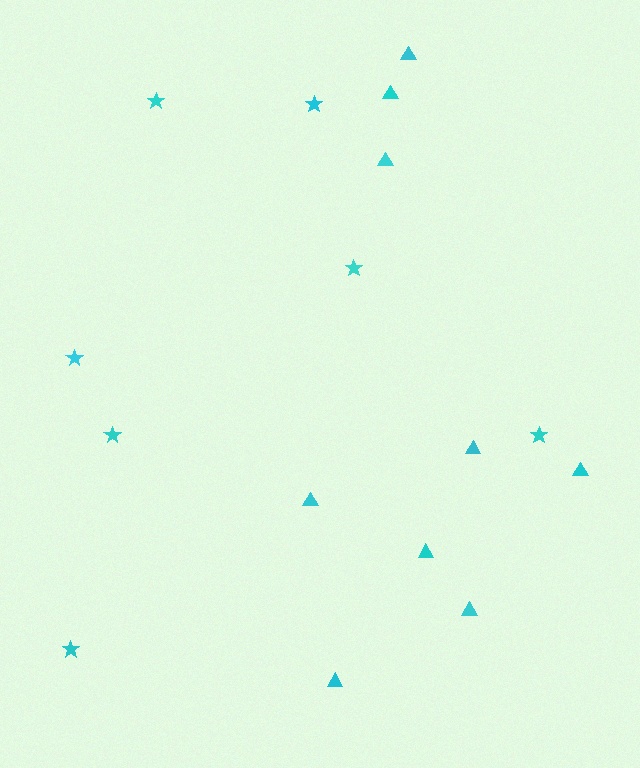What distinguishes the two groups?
There are 2 groups: one group of triangles (9) and one group of stars (7).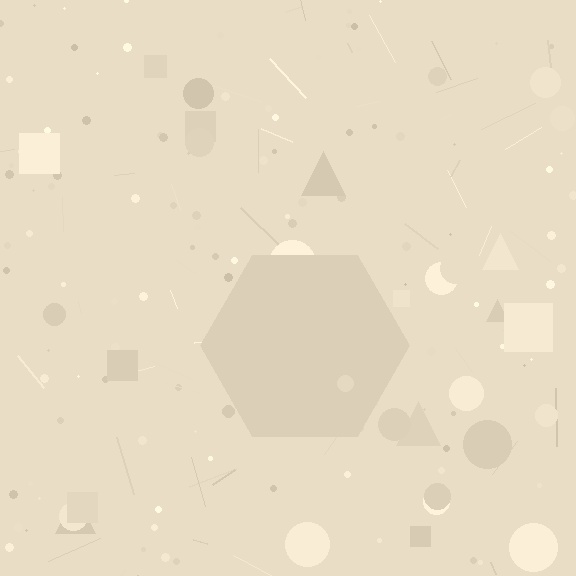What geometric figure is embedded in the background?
A hexagon is embedded in the background.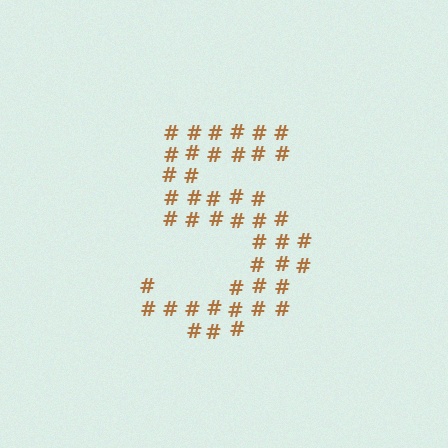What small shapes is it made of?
It is made of small hash symbols.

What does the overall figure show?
The overall figure shows the digit 5.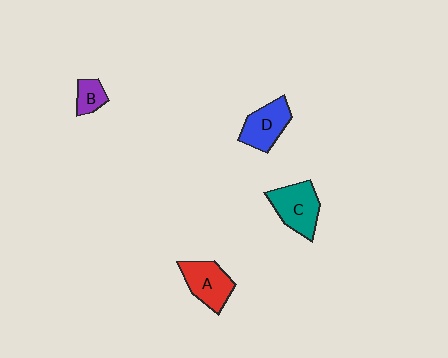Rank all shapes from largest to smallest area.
From largest to smallest: C (teal), A (red), D (blue), B (purple).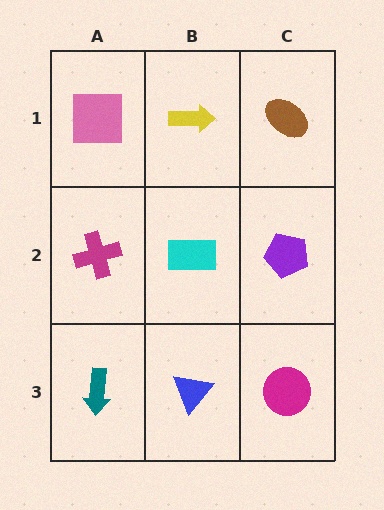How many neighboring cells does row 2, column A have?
3.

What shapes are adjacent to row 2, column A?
A pink square (row 1, column A), a teal arrow (row 3, column A), a cyan rectangle (row 2, column B).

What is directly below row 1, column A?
A magenta cross.